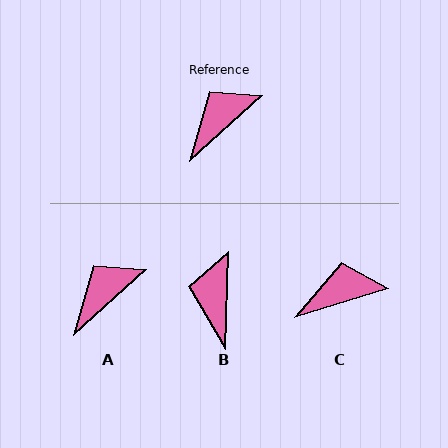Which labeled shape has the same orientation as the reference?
A.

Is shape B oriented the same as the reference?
No, it is off by about 46 degrees.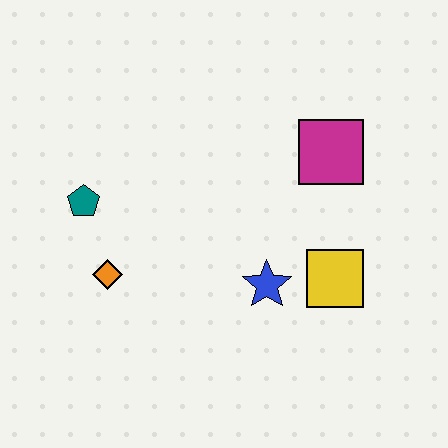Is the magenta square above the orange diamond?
Yes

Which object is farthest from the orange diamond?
The magenta square is farthest from the orange diamond.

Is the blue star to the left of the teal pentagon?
No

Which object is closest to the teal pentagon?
The orange diamond is closest to the teal pentagon.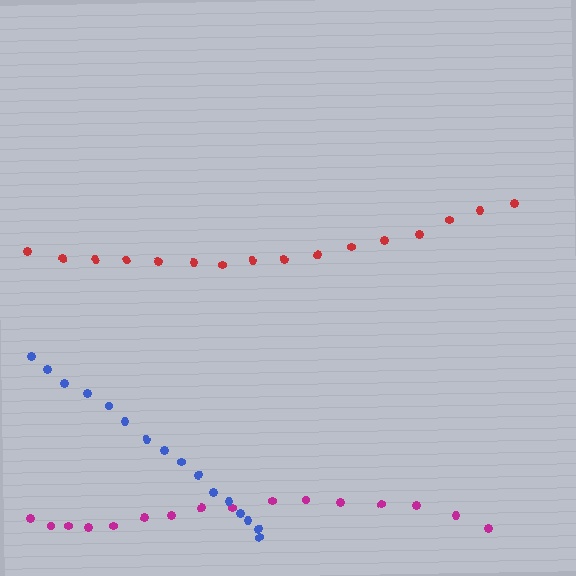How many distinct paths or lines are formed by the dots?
There are 3 distinct paths.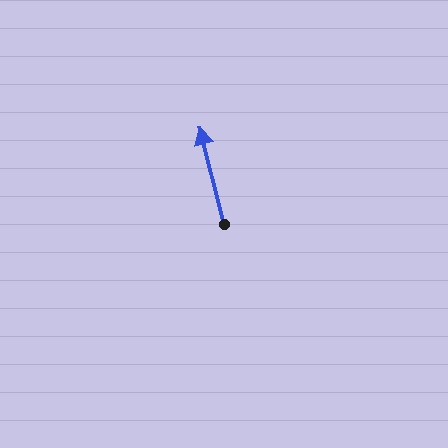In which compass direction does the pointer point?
North.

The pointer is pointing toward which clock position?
Roughly 12 o'clock.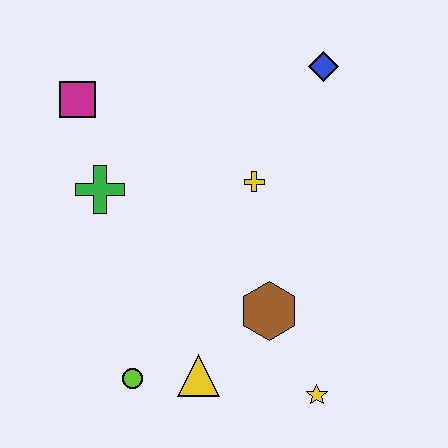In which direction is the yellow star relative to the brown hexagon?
The yellow star is below the brown hexagon.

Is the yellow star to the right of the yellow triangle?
Yes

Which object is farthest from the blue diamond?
The lime circle is farthest from the blue diamond.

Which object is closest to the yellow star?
The brown hexagon is closest to the yellow star.